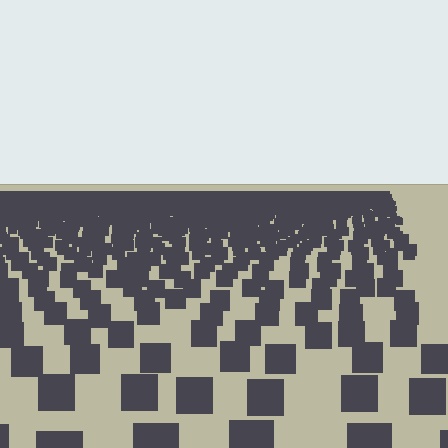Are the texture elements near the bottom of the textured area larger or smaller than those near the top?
Larger. Near the bottom, elements are closer to the viewer and appear at a bigger on-screen size.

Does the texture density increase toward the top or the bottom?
Density increases toward the top.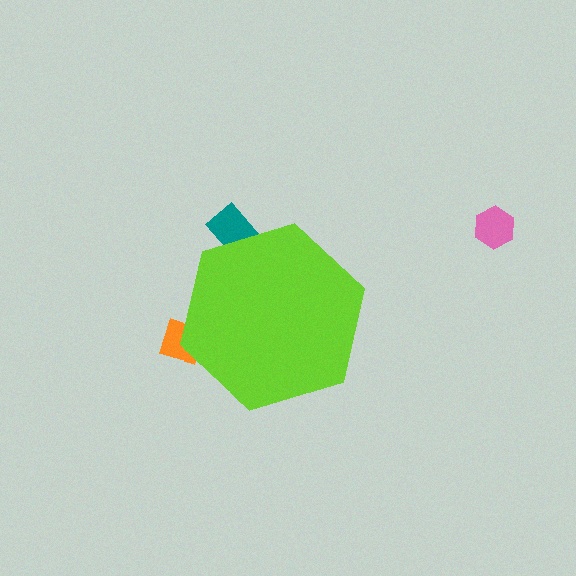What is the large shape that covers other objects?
A lime hexagon.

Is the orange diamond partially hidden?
Yes, the orange diamond is partially hidden behind the lime hexagon.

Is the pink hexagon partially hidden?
No, the pink hexagon is fully visible.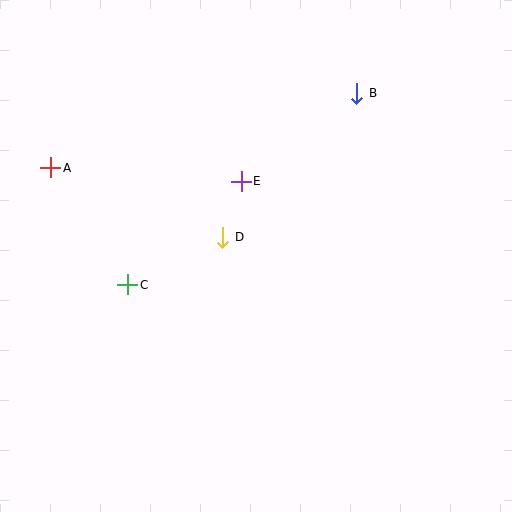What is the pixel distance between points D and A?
The distance between D and A is 186 pixels.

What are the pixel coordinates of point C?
Point C is at (128, 285).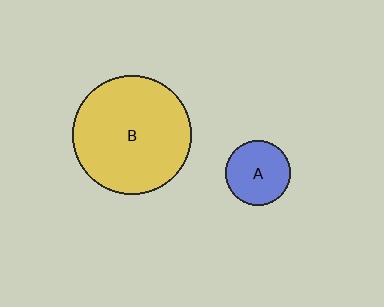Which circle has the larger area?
Circle B (yellow).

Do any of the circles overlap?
No, none of the circles overlap.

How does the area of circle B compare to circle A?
Approximately 3.4 times.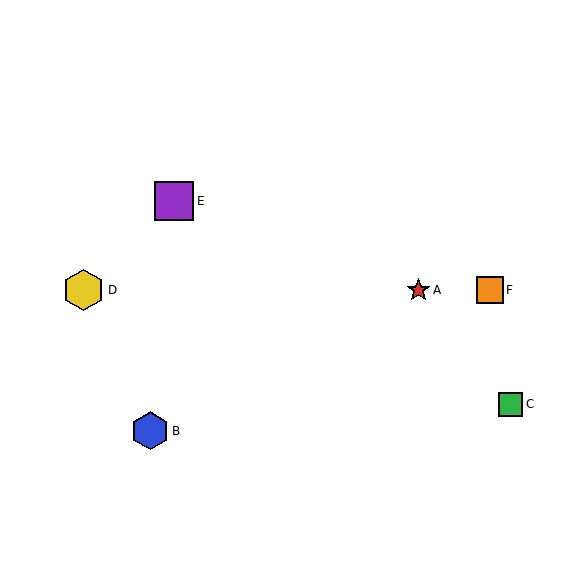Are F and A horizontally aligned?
Yes, both are at y≈290.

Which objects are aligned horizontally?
Objects A, D, F are aligned horizontally.